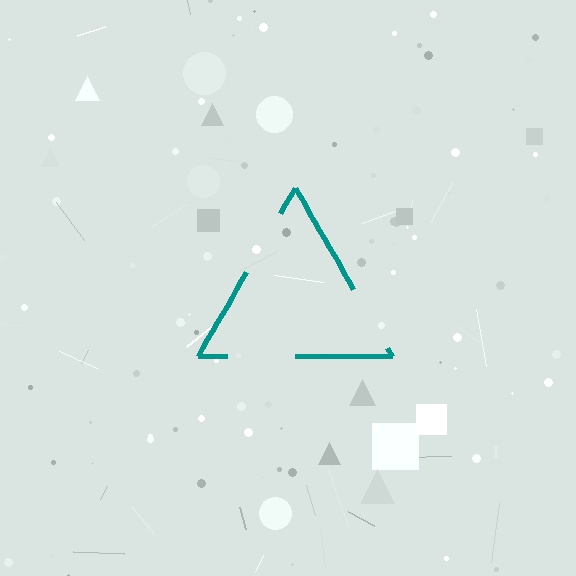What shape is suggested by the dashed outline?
The dashed outline suggests a triangle.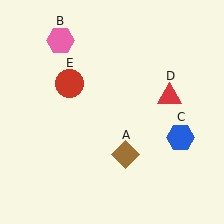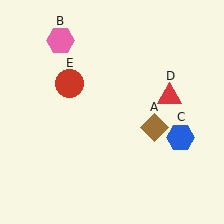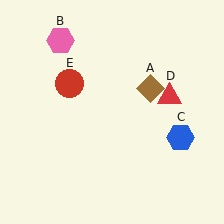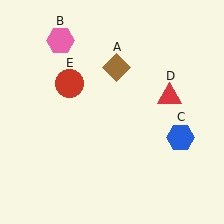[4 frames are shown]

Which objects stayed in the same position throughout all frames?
Pink hexagon (object B) and blue hexagon (object C) and red triangle (object D) and red circle (object E) remained stationary.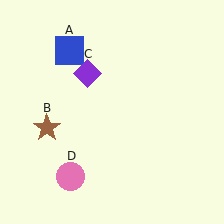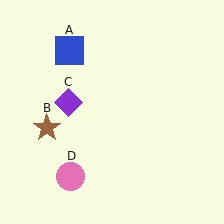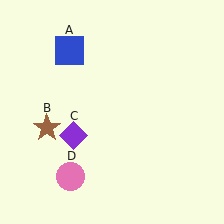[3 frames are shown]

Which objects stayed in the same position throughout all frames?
Blue square (object A) and brown star (object B) and pink circle (object D) remained stationary.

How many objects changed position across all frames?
1 object changed position: purple diamond (object C).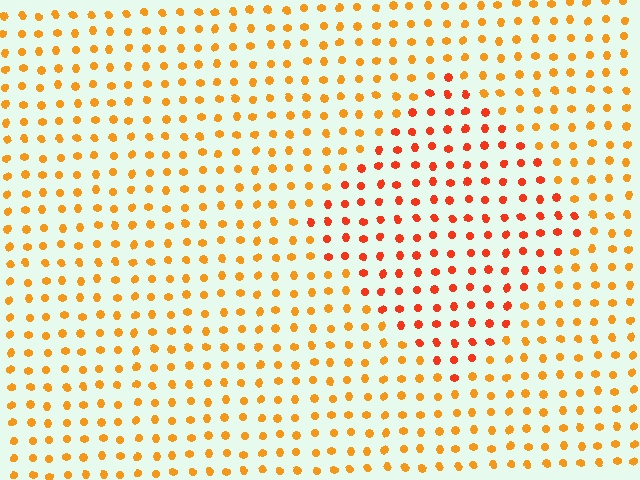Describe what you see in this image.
The image is filled with small orange elements in a uniform arrangement. A diamond-shaped region is visible where the elements are tinted to a slightly different hue, forming a subtle color boundary.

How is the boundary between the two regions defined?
The boundary is defined purely by a slight shift in hue (about 27 degrees). Spacing, size, and orientation are identical on both sides.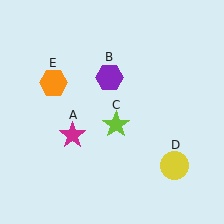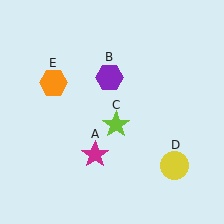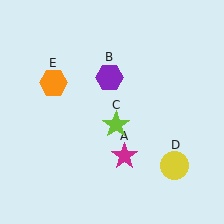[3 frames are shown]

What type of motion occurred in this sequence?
The magenta star (object A) rotated counterclockwise around the center of the scene.